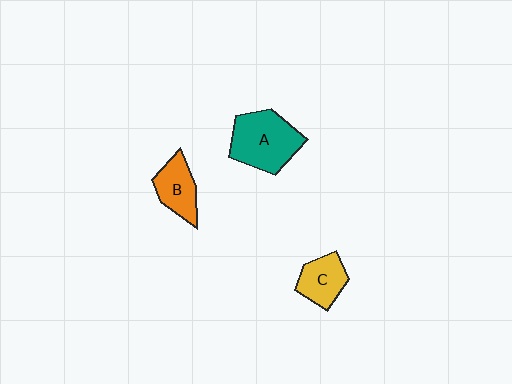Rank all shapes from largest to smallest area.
From largest to smallest: A (teal), B (orange), C (yellow).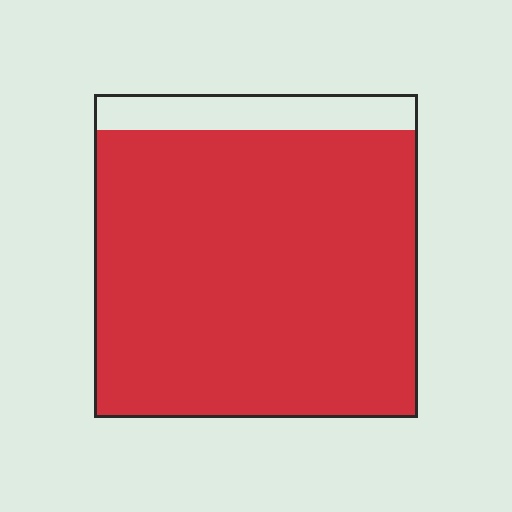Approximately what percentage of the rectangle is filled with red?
Approximately 90%.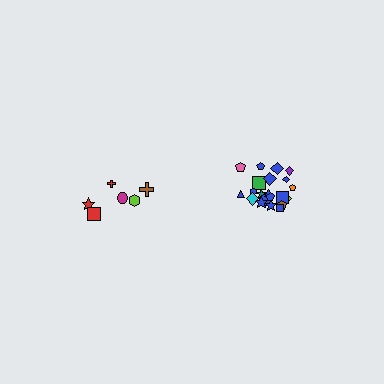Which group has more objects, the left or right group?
The right group.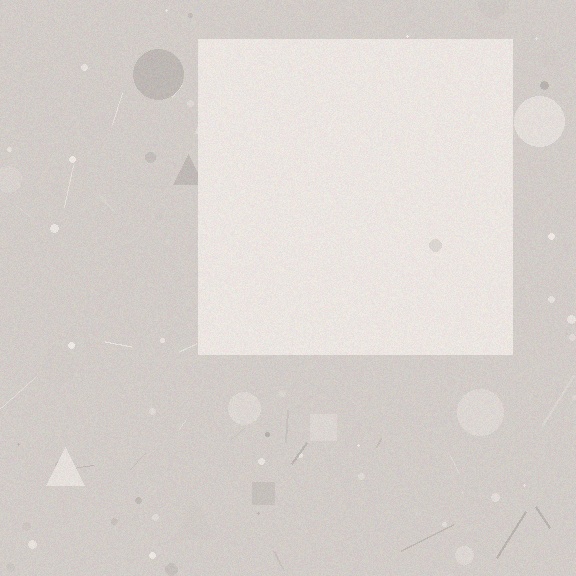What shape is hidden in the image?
A square is hidden in the image.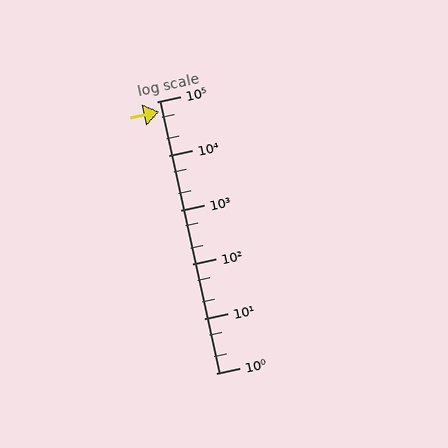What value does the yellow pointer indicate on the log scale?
The pointer indicates approximately 66000.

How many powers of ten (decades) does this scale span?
The scale spans 5 decades, from 1 to 100000.